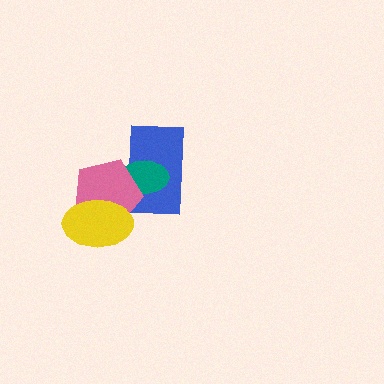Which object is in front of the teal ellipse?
The pink pentagon is in front of the teal ellipse.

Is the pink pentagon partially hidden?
Yes, it is partially covered by another shape.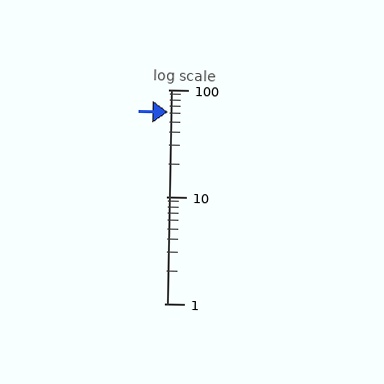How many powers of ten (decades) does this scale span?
The scale spans 2 decades, from 1 to 100.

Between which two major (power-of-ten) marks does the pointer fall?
The pointer is between 10 and 100.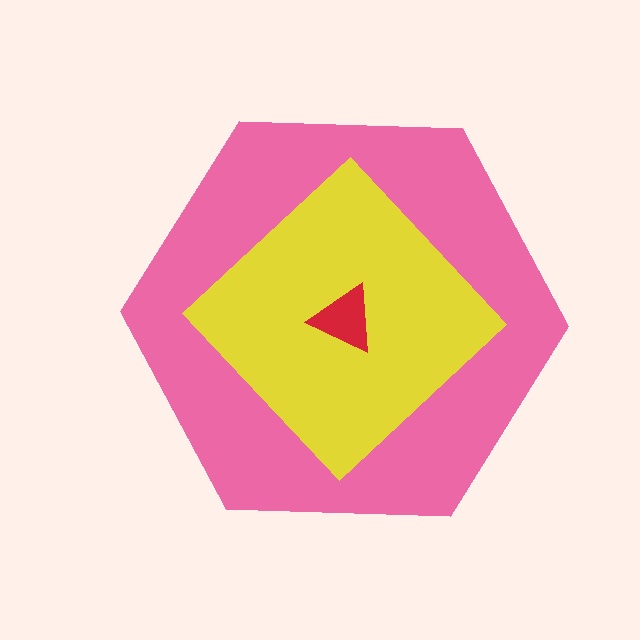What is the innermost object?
The red triangle.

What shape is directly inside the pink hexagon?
The yellow diamond.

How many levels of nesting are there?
3.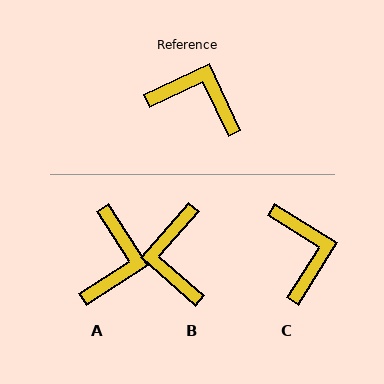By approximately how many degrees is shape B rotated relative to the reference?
Approximately 114 degrees counter-clockwise.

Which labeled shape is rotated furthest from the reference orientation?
B, about 114 degrees away.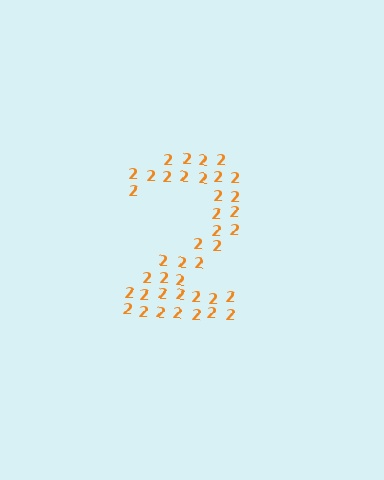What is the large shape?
The large shape is the digit 2.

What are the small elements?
The small elements are digit 2's.